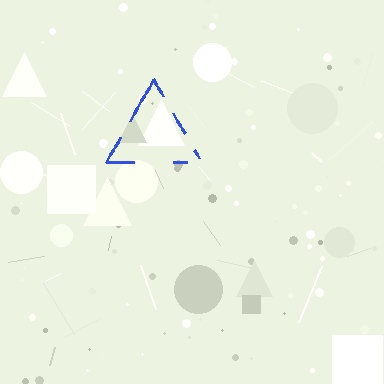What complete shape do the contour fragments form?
The contour fragments form a triangle.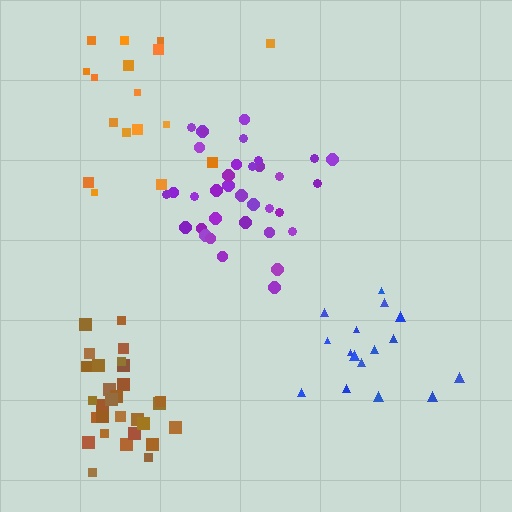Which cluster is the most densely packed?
Brown.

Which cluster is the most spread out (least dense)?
Orange.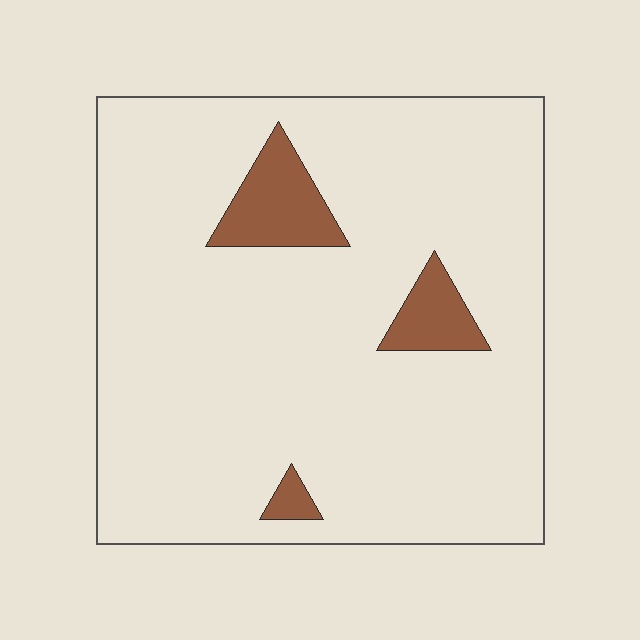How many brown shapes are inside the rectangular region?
3.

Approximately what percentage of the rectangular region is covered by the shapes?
Approximately 10%.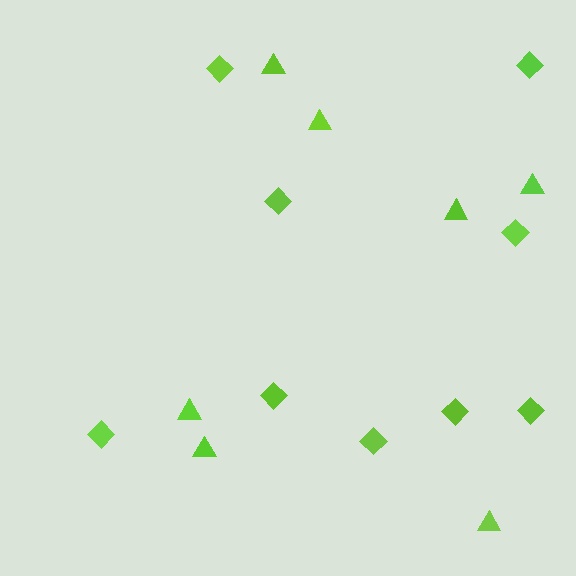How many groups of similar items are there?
There are 2 groups: one group of diamonds (9) and one group of triangles (7).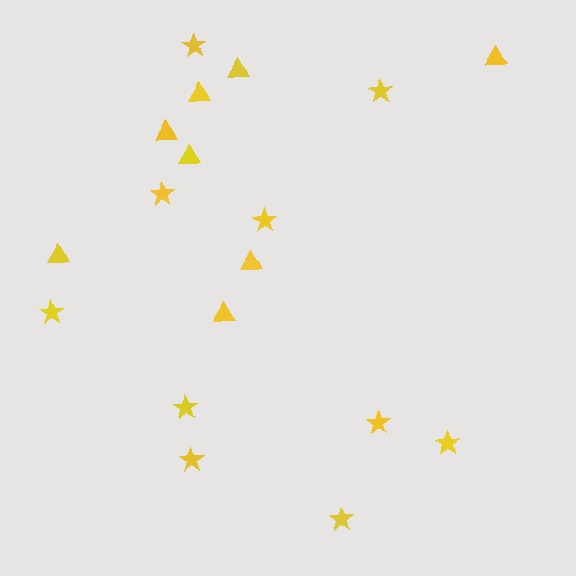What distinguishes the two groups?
There are 2 groups: one group of stars (10) and one group of triangles (8).